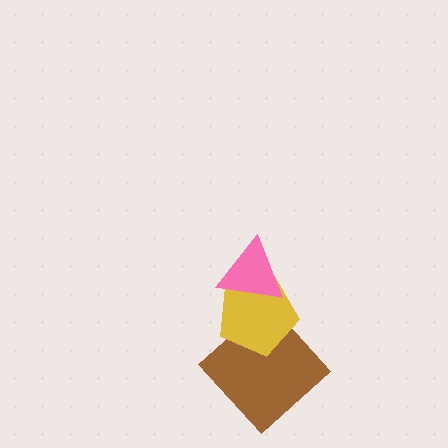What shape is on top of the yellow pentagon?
The pink triangle is on top of the yellow pentagon.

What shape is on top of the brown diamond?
The yellow pentagon is on top of the brown diamond.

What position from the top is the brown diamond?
The brown diamond is 3rd from the top.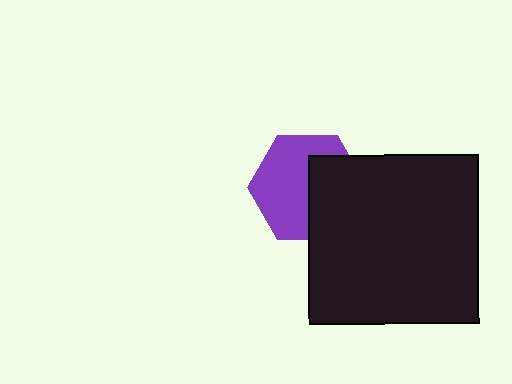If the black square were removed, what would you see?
You would see the complete purple hexagon.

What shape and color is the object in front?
The object in front is a black square.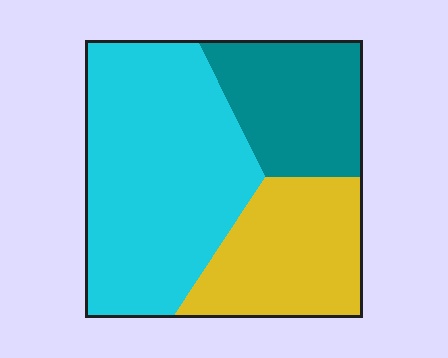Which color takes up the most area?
Cyan, at roughly 50%.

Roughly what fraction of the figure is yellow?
Yellow takes up between a sixth and a third of the figure.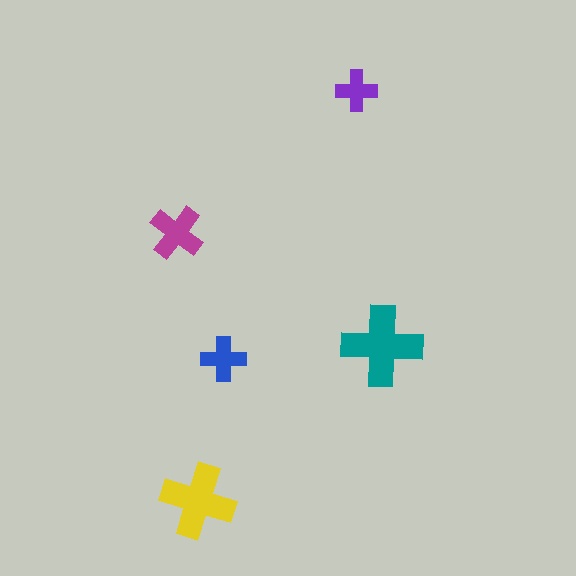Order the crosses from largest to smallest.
the teal one, the yellow one, the magenta one, the blue one, the purple one.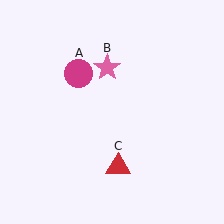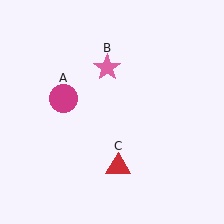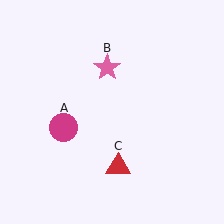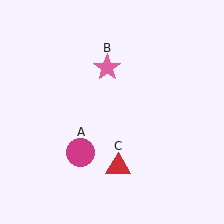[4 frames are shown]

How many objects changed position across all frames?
1 object changed position: magenta circle (object A).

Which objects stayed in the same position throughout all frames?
Pink star (object B) and red triangle (object C) remained stationary.